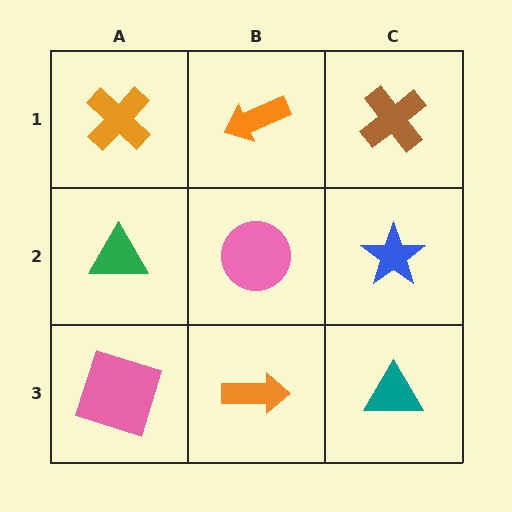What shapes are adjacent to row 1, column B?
A pink circle (row 2, column B), an orange cross (row 1, column A), a brown cross (row 1, column C).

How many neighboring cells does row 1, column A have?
2.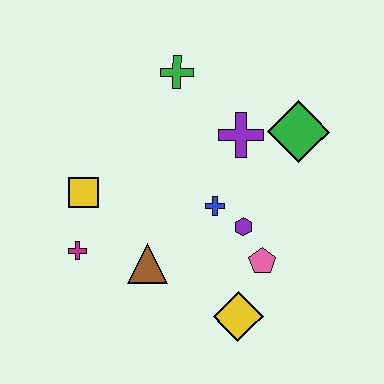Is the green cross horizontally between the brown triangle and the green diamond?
Yes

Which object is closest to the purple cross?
The green diamond is closest to the purple cross.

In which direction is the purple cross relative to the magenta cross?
The purple cross is to the right of the magenta cross.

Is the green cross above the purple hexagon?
Yes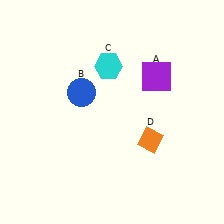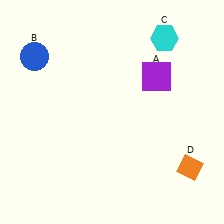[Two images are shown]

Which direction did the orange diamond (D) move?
The orange diamond (D) moved right.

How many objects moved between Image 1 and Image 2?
3 objects moved between the two images.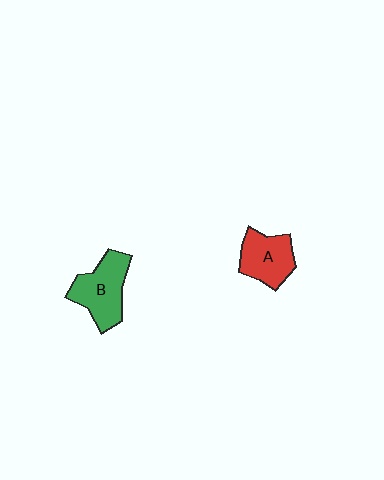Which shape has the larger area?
Shape B (green).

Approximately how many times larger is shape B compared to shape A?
Approximately 1.2 times.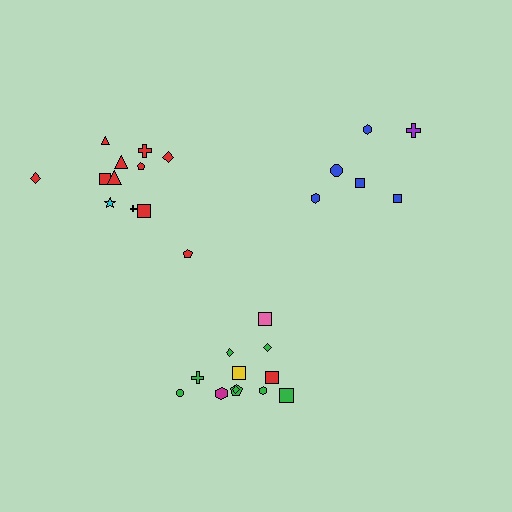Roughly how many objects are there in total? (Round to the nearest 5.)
Roughly 30 objects in total.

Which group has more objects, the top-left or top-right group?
The top-left group.